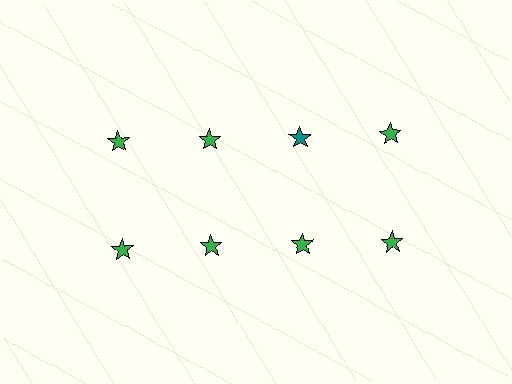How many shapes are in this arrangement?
There are 8 shapes arranged in a grid pattern.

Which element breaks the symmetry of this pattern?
The teal star in the top row, center column breaks the symmetry. All other shapes are green stars.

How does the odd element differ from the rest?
It has a different color: teal instead of green.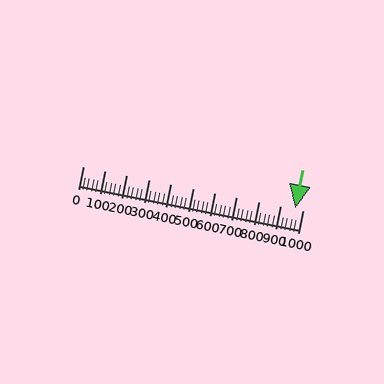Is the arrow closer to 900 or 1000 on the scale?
The arrow is closer to 1000.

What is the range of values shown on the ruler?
The ruler shows values from 0 to 1000.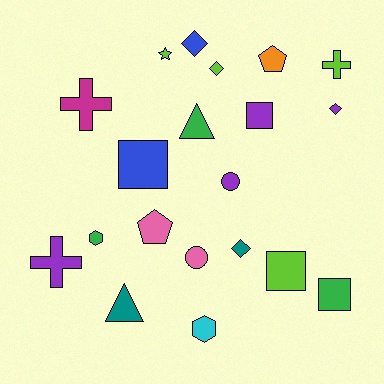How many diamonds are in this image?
There are 4 diamonds.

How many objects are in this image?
There are 20 objects.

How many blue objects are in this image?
There are 2 blue objects.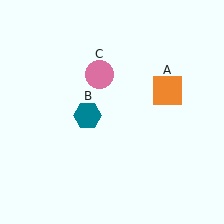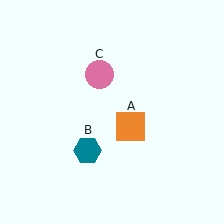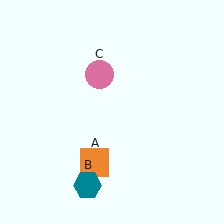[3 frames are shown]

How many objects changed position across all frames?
2 objects changed position: orange square (object A), teal hexagon (object B).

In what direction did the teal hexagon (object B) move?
The teal hexagon (object B) moved down.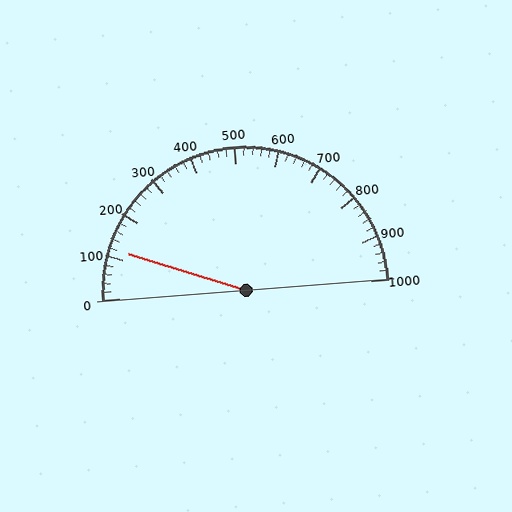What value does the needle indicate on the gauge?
The needle indicates approximately 120.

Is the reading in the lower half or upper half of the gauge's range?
The reading is in the lower half of the range (0 to 1000).